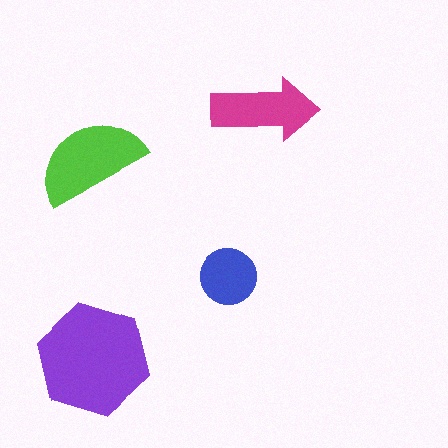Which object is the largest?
The purple hexagon.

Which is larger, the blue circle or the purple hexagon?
The purple hexagon.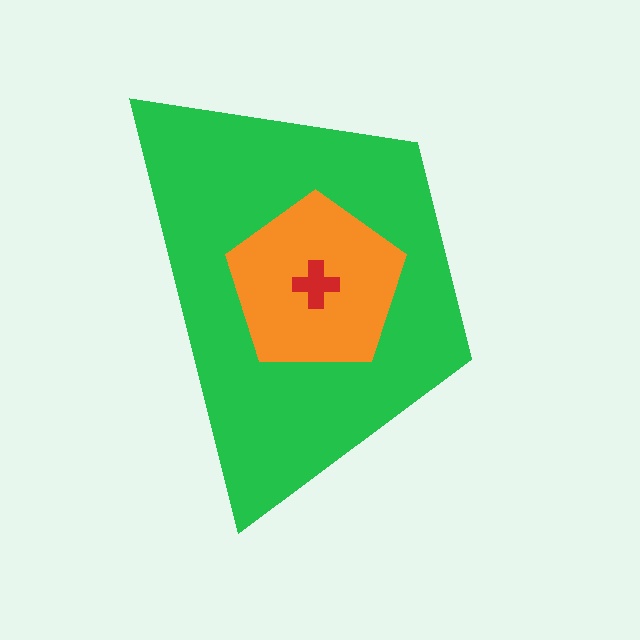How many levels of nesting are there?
3.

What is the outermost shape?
The green trapezoid.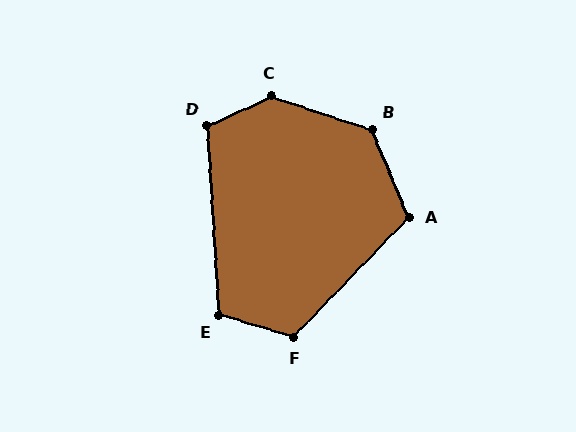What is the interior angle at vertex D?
Approximately 111 degrees (obtuse).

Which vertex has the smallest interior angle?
E, at approximately 110 degrees.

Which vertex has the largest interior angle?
C, at approximately 137 degrees.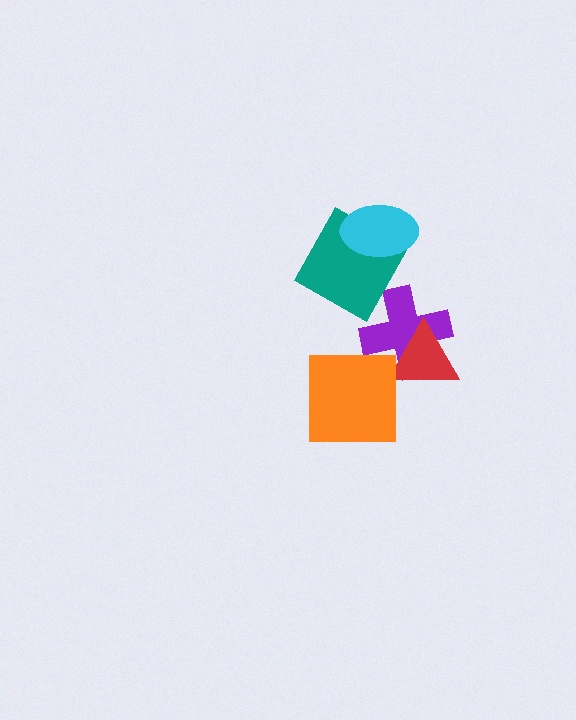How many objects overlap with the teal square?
1 object overlaps with the teal square.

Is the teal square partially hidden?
Yes, it is partially covered by another shape.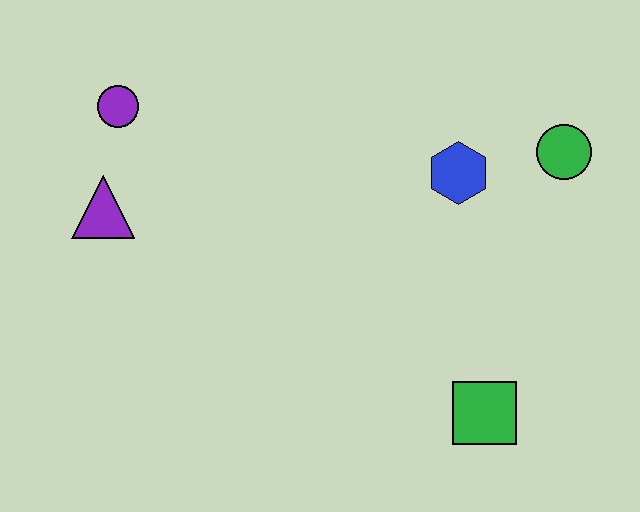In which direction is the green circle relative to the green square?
The green circle is above the green square.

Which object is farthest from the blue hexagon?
The purple triangle is farthest from the blue hexagon.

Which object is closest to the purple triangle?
The purple circle is closest to the purple triangle.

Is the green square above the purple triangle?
No